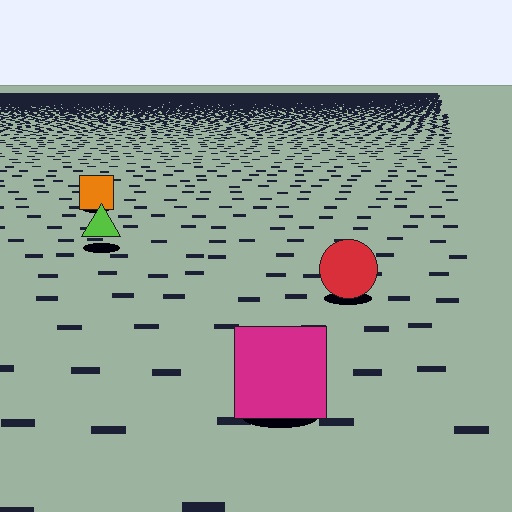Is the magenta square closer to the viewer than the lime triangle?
Yes. The magenta square is closer — you can tell from the texture gradient: the ground texture is coarser near it.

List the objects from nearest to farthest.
From nearest to farthest: the magenta square, the red circle, the lime triangle, the orange square.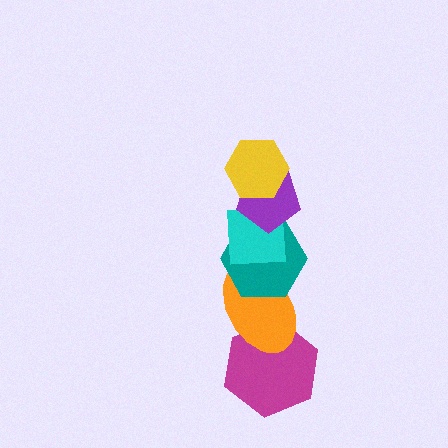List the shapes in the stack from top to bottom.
From top to bottom: the yellow hexagon, the purple pentagon, the cyan square, the teal hexagon, the orange ellipse, the magenta hexagon.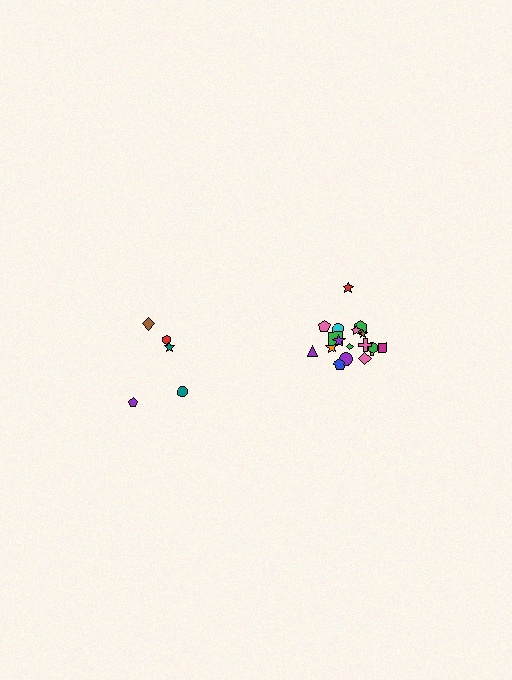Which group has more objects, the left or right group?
The right group.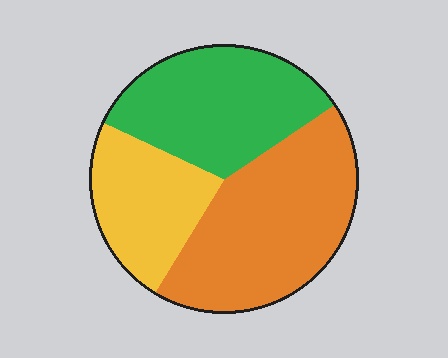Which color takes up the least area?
Yellow, at roughly 25%.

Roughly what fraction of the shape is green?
Green covers roughly 35% of the shape.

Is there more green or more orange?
Orange.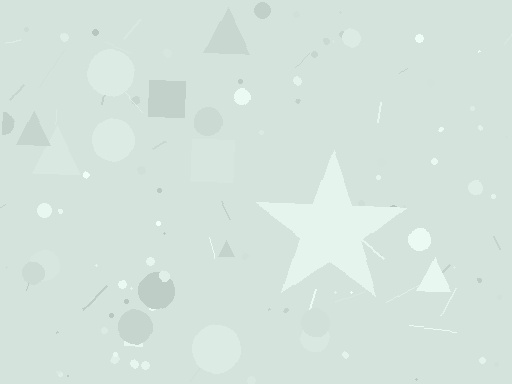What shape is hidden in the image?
A star is hidden in the image.